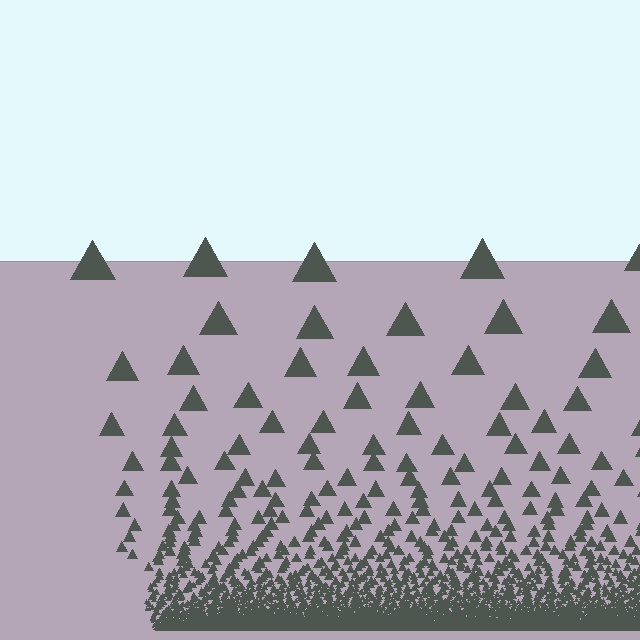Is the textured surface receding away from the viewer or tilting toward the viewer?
The surface appears to tilt toward the viewer. Texture elements get larger and sparser toward the top.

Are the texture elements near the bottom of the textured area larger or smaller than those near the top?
Smaller. The gradient is inverted — elements near the bottom are smaller and denser.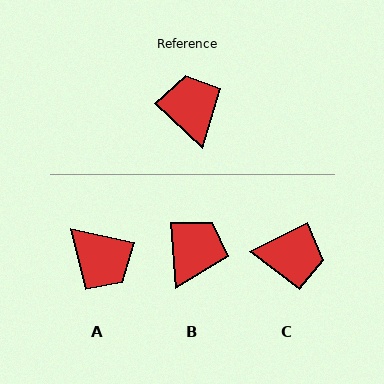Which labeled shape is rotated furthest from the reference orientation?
A, about 149 degrees away.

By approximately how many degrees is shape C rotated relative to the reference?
Approximately 109 degrees clockwise.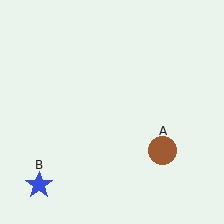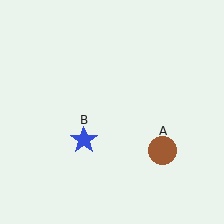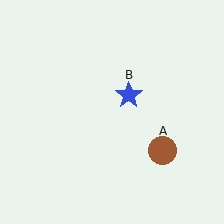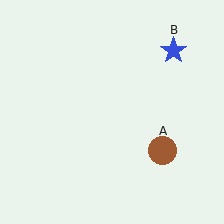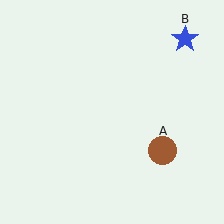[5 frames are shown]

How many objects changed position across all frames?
1 object changed position: blue star (object B).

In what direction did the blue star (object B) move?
The blue star (object B) moved up and to the right.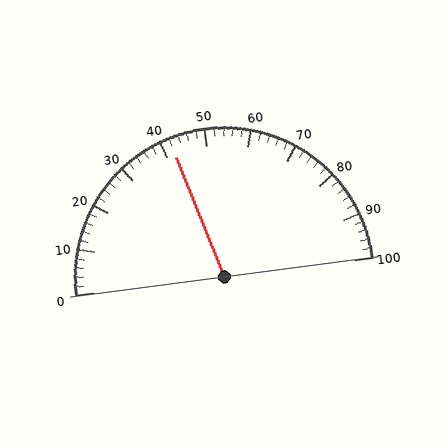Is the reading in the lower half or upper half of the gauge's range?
The reading is in the lower half of the range (0 to 100).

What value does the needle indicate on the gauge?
The needle indicates approximately 42.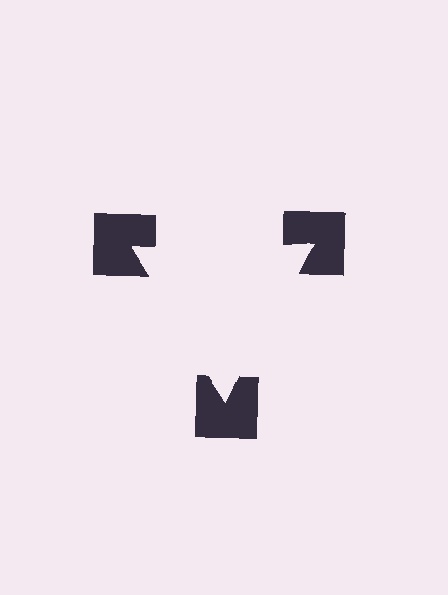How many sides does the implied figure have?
3 sides.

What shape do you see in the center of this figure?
An illusory triangle — its edges are inferred from the aligned wedge cuts in the notched squares, not physically drawn.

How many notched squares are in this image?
There are 3 — one at each vertex of the illusory triangle.